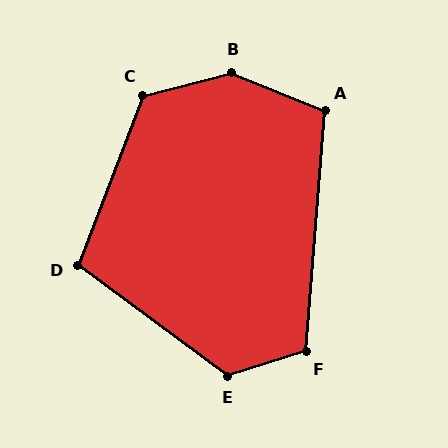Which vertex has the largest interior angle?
B, at approximately 143 degrees.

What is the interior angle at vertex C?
Approximately 126 degrees (obtuse).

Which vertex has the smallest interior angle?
D, at approximately 106 degrees.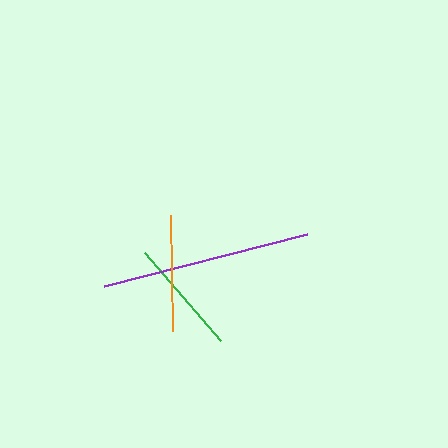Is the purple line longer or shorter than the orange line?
The purple line is longer than the orange line.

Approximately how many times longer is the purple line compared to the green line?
The purple line is approximately 1.8 times the length of the green line.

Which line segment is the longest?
The purple line is the longest at approximately 210 pixels.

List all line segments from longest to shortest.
From longest to shortest: purple, green, orange.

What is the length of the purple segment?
The purple segment is approximately 210 pixels long.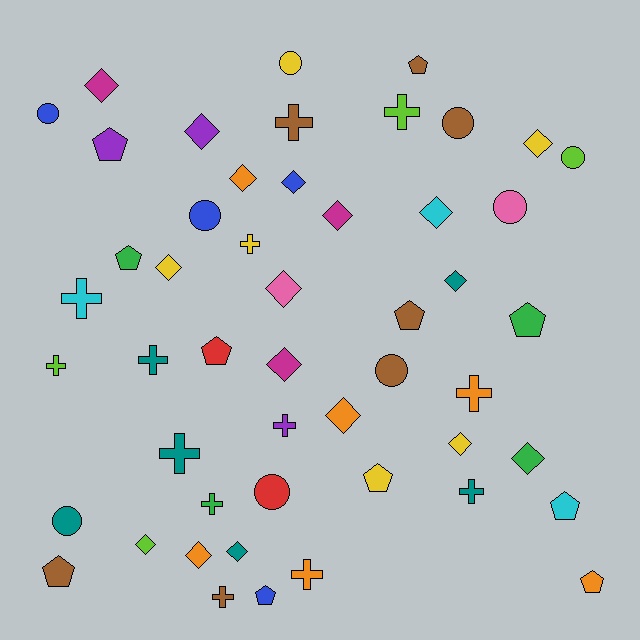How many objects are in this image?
There are 50 objects.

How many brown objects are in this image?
There are 7 brown objects.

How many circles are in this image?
There are 9 circles.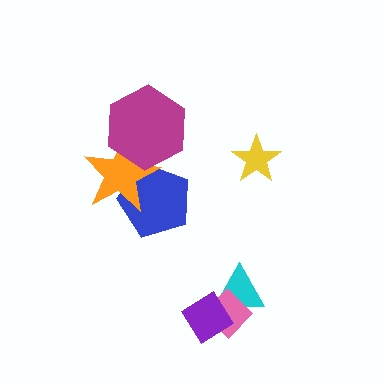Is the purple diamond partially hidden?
No, no other shape covers it.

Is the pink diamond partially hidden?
Yes, it is partially covered by another shape.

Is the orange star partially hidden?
Yes, it is partially covered by another shape.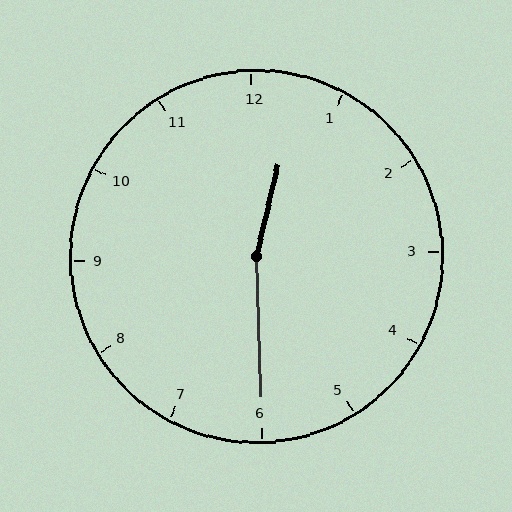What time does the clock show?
12:30.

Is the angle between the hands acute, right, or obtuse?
It is obtuse.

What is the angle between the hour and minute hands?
Approximately 165 degrees.